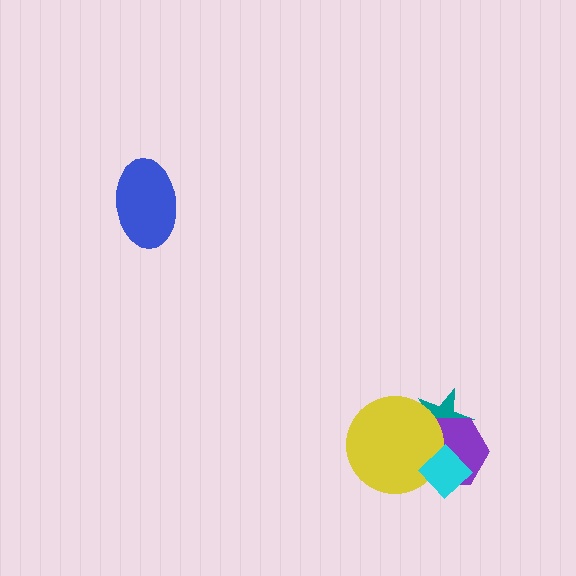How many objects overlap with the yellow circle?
3 objects overlap with the yellow circle.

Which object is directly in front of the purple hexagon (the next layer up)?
The yellow circle is directly in front of the purple hexagon.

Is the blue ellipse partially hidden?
No, no other shape covers it.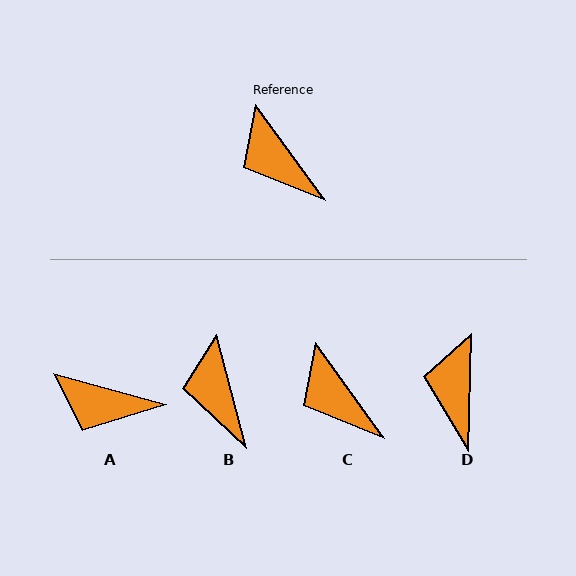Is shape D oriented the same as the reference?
No, it is off by about 37 degrees.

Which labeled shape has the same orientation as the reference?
C.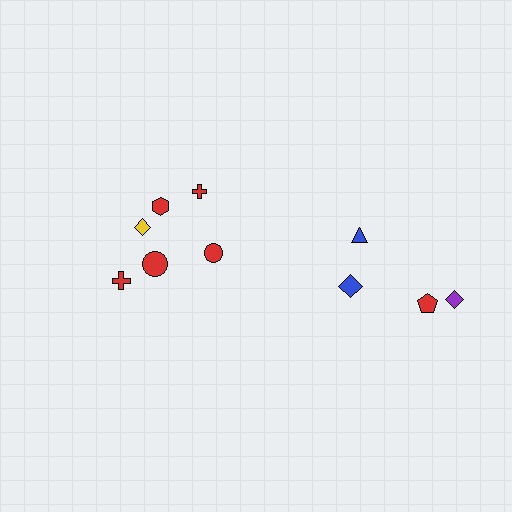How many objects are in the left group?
There are 6 objects.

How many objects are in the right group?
There are 4 objects.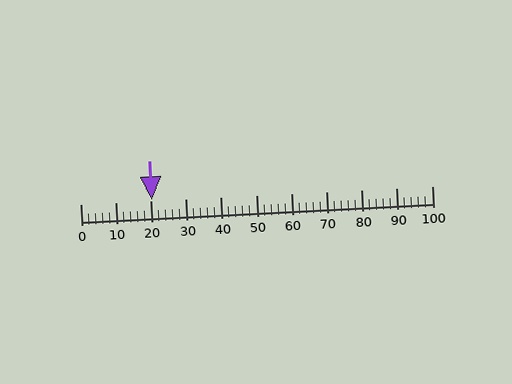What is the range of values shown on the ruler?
The ruler shows values from 0 to 100.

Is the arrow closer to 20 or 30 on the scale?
The arrow is closer to 20.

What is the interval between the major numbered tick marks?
The major tick marks are spaced 10 units apart.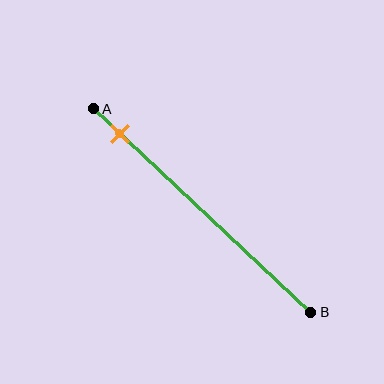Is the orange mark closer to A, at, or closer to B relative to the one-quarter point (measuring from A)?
The orange mark is closer to point A than the one-quarter point of segment AB.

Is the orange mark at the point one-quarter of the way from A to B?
No, the mark is at about 10% from A, not at the 25% one-quarter point.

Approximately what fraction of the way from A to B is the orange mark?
The orange mark is approximately 10% of the way from A to B.